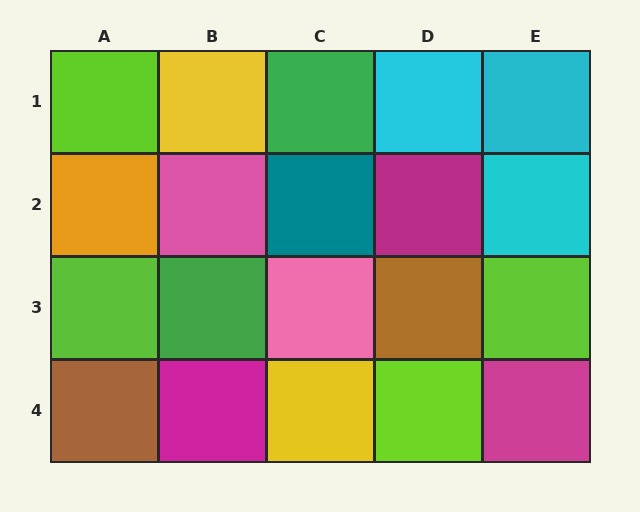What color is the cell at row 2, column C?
Teal.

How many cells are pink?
2 cells are pink.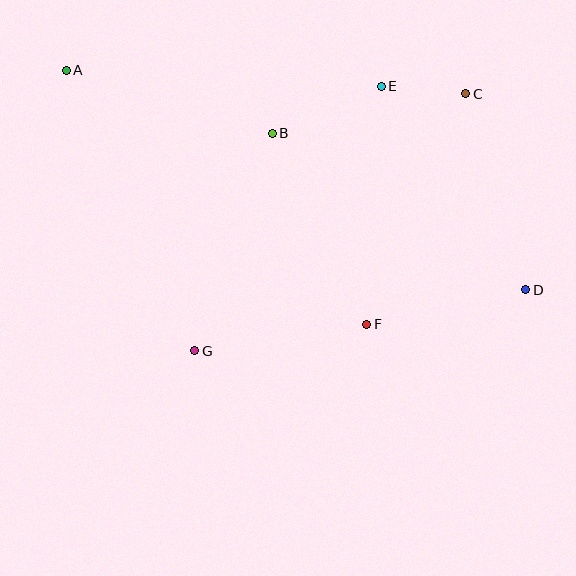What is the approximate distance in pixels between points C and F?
The distance between C and F is approximately 251 pixels.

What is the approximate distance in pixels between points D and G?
The distance between D and G is approximately 337 pixels.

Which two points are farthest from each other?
Points A and D are farthest from each other.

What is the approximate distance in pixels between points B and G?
The distance between B and G is approximately 231 pixels.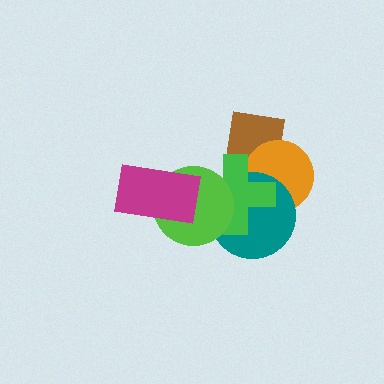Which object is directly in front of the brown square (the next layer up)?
The orange circle is directly in front of the brown square.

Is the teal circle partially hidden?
Yes, it is partially covered by another shape.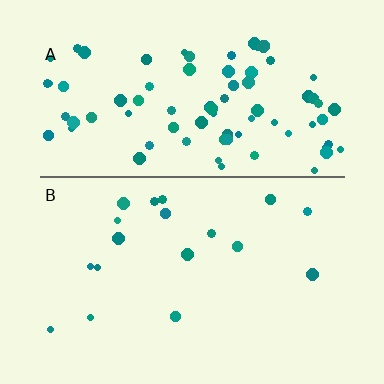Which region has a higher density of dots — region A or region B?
A (the top).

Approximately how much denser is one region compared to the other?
Approximately 4.5× — region A over region B.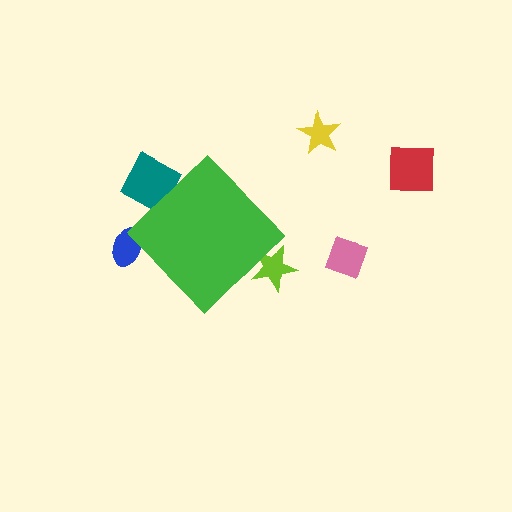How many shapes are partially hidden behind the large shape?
3 shapes are partially hidden.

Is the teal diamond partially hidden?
Yes, the teal diamond is partially hidden behind the green diamond.